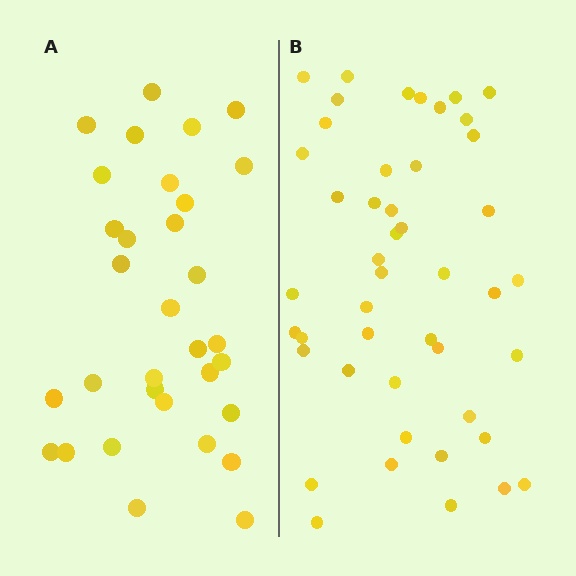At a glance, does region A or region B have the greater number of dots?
Region B (the right region) has more dots.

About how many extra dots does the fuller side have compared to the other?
Region B has approximately 15 more dots than region A.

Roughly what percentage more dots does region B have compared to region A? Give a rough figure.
About 45% more.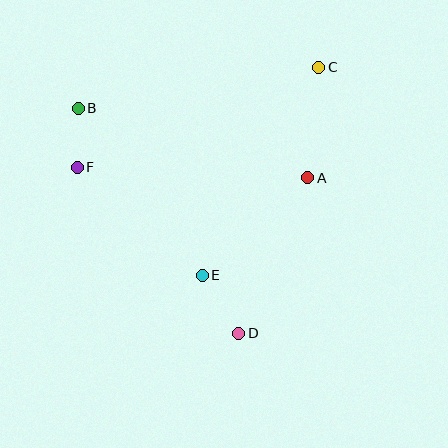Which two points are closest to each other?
Points B and F are closest to each other.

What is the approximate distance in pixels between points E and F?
The distance between E and F is approximately 165 pixels.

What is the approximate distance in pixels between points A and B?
The distance between A and B is approximately 240 pixels.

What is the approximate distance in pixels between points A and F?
The distance between A and F is approximately 231 pixels.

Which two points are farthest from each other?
Points C and D are farthest from each other.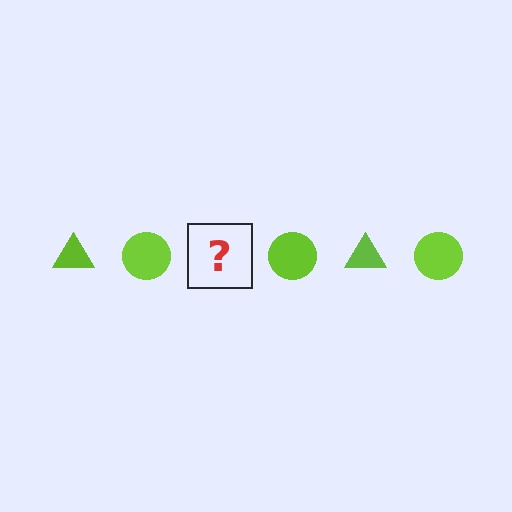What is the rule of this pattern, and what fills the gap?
The rule is that the pattern cycles through triangle, circle shapes in lime. The gap should be filled with a lime triangle.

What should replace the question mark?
The question mark should be replaced with a lime triangle.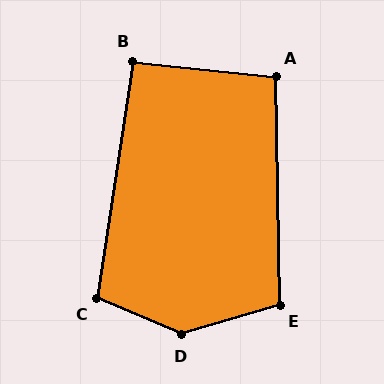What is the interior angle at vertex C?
Approximately 104 degrees (obtuse).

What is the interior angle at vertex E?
Approximately 106 degrees (obtuse).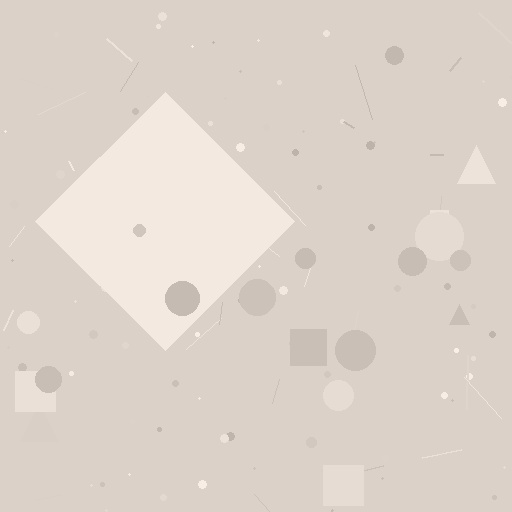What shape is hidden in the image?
A diamond is hidden in the image.